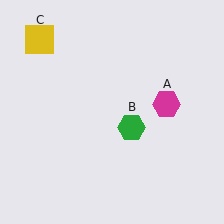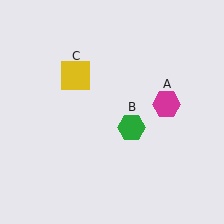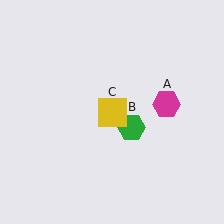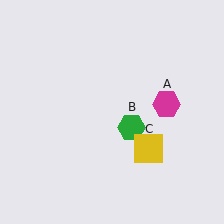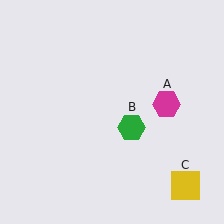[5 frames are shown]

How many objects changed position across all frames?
1 object changed position: yellow square (object C).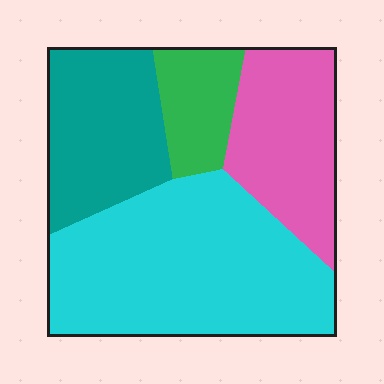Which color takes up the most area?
Cyan, at roughly 45%.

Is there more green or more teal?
Teal.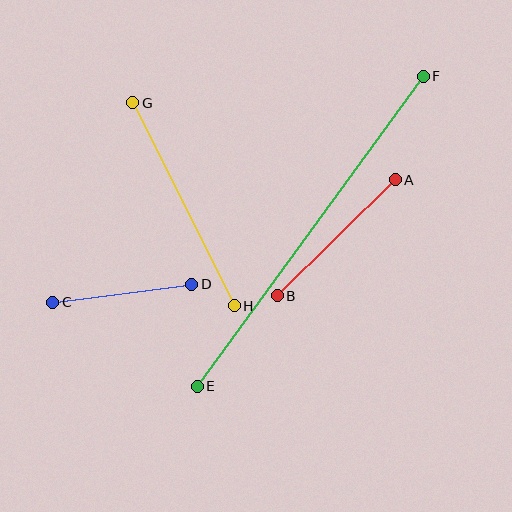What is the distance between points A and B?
The distance is approximately 165 pixels.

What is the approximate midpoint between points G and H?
The midpoint is at approximately (183, 204) pixels.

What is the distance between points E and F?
The distance is approximately 384 pixels.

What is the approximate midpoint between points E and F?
The midpoint is at approximately (310, 231) pixels.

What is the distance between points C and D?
The distance is approximately 141 pixels.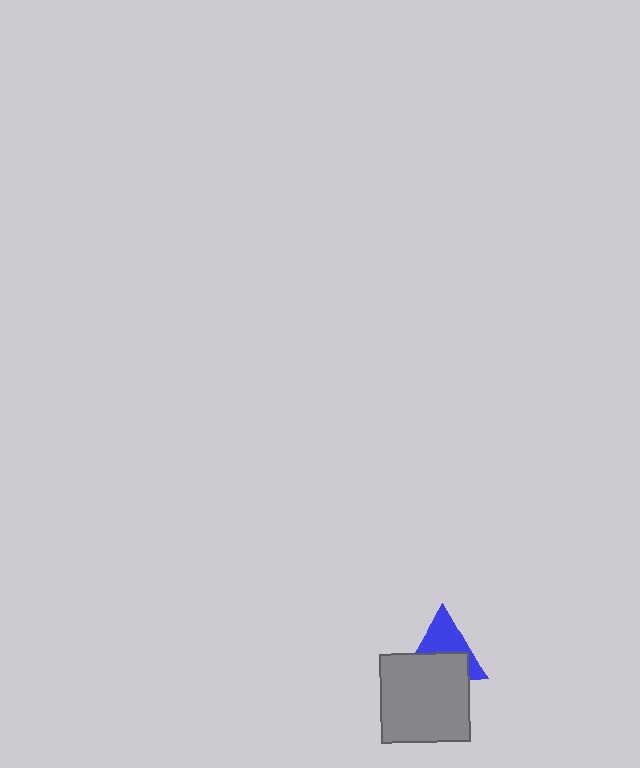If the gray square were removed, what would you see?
You would see the complete blue triangle.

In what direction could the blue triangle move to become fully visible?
The blue triangle could move up. That would shift it out from behind the gray square entirely.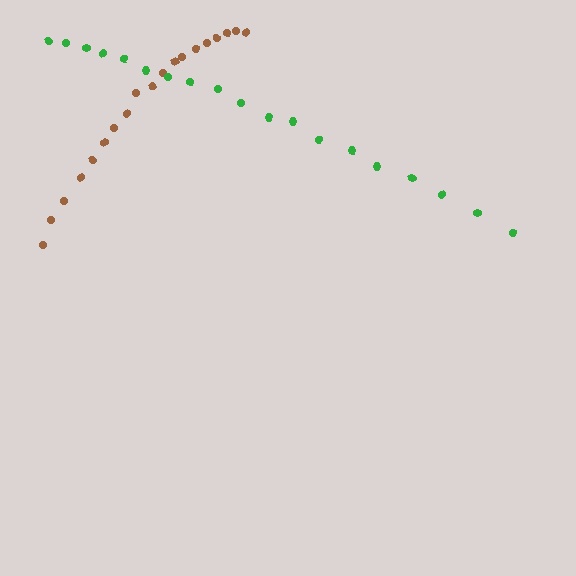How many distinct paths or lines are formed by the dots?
There are 2 distinct paths.